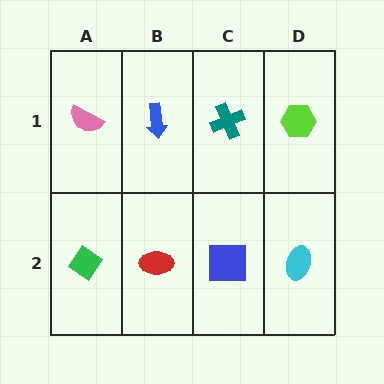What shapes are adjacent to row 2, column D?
A lime hexagon (row 1, column D), a blue square (row 2, column C).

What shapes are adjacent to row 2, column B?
A blue arrow (row 1, column B), a green diamond (row 2, column A), a blue square (row 2, column C).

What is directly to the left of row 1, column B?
A pink semicircle.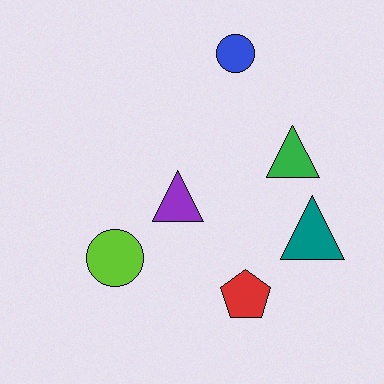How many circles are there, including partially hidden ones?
There are 2 circles.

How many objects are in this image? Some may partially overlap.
There are 6 objects.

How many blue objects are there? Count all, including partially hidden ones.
There is 1 blue object.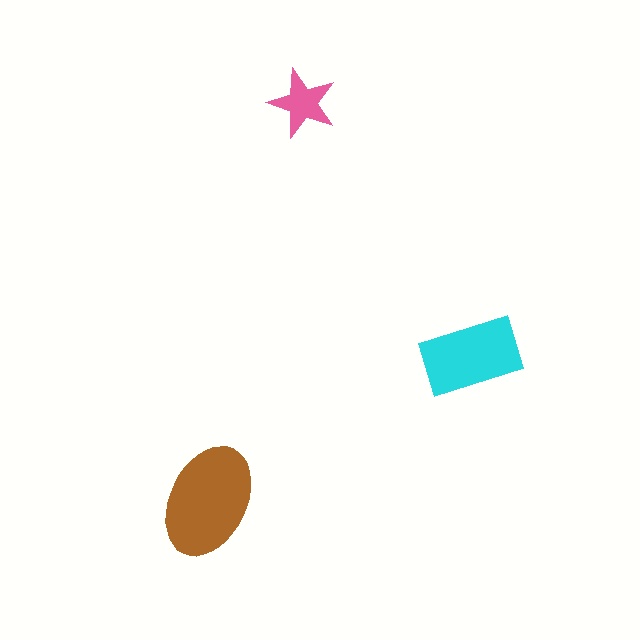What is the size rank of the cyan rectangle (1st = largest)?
2nd.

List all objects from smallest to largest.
The pink star, the cyan rectangle, the brown ellipse.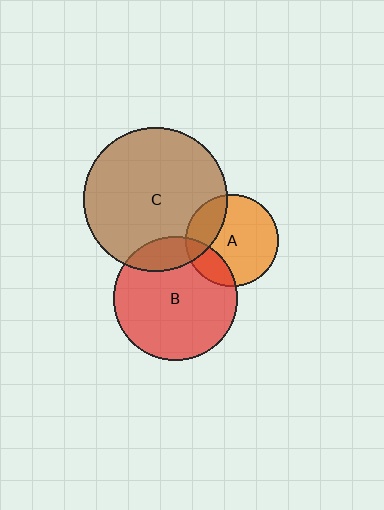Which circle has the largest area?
Circle C (brown).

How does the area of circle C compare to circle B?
Approximately 1.3 times.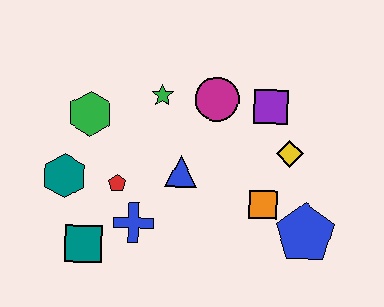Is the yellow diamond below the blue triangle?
No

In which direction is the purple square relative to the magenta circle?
The purple square is to the right of the magenta circle.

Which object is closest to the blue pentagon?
The orange square is closest to the blue pentagon.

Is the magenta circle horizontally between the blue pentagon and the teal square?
Yes